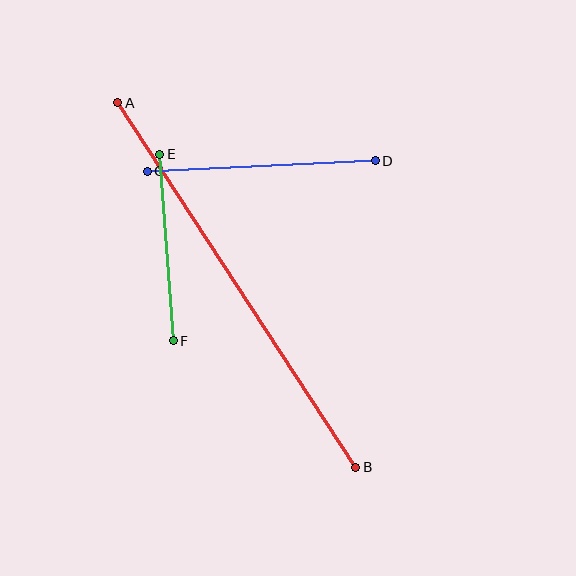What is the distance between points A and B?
The distance is approximately 435 pixels.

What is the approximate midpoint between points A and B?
The midpoint is at approximately (237, 285) pixels.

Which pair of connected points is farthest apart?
Points A and B are farthest apart.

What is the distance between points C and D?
The distance is approximately 228 pixels.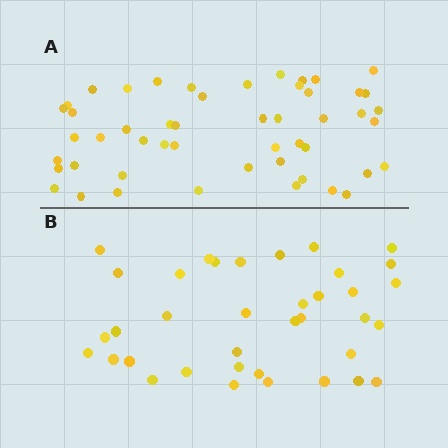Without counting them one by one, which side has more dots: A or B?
Region A (the top region) has more dots.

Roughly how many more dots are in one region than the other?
Region A has approximately 15 more dots than region B.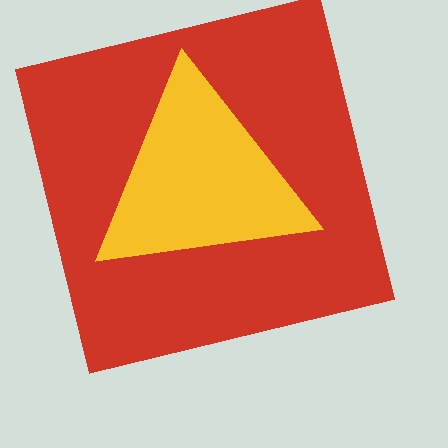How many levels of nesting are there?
2.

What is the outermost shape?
The red square.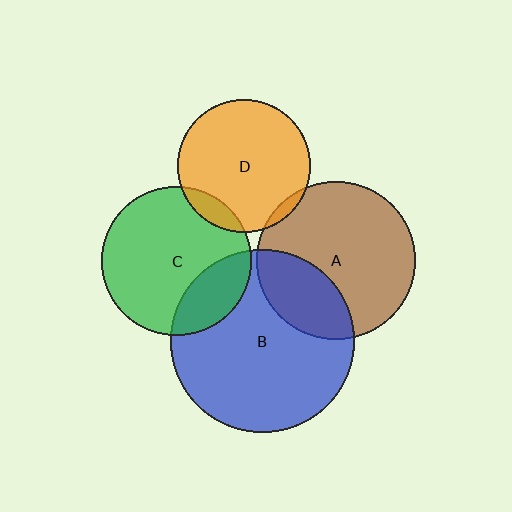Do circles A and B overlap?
Yes.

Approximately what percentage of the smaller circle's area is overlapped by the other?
Approximately 30%.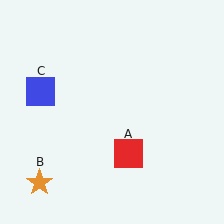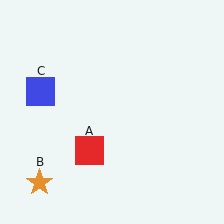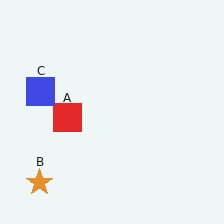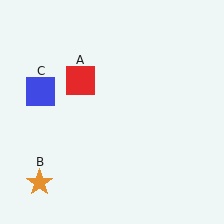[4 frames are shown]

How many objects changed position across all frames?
1 object changed position: red square (object A).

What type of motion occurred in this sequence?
The red square (object A) rotated clockwise around the center of the scene.